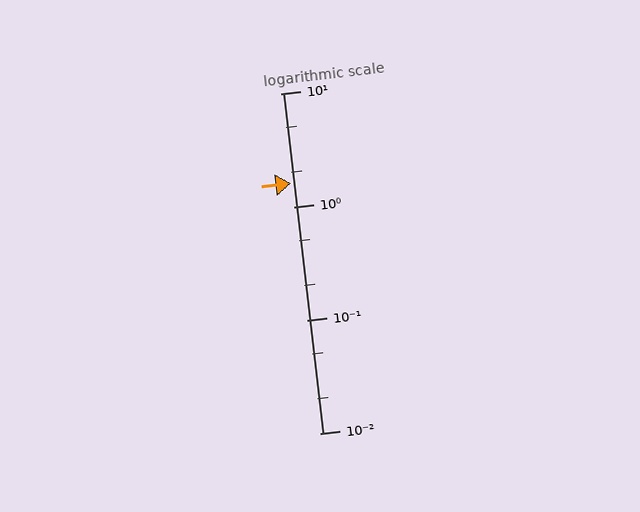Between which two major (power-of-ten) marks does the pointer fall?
The pointer is between 1 and 10.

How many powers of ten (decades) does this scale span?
The scale spans 3 decades, from 0.01 to 10.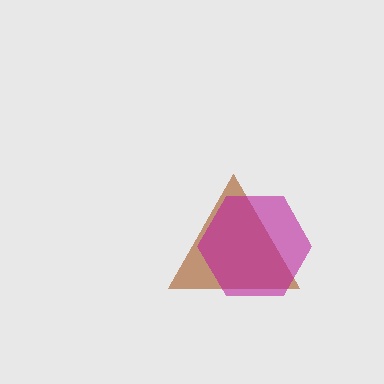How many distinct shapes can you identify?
There are 2 distinct shapes: a brown triangle, a magenta hexagon.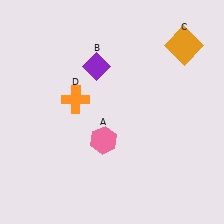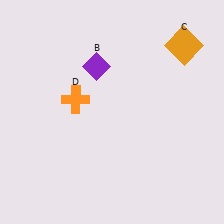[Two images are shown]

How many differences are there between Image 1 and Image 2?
There is 1 difference between the two images.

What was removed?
The pink hexagon (A) was removed in Image 2.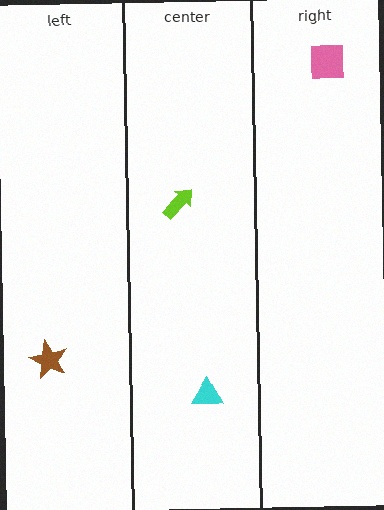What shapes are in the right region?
The pink square.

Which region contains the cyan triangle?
The center region.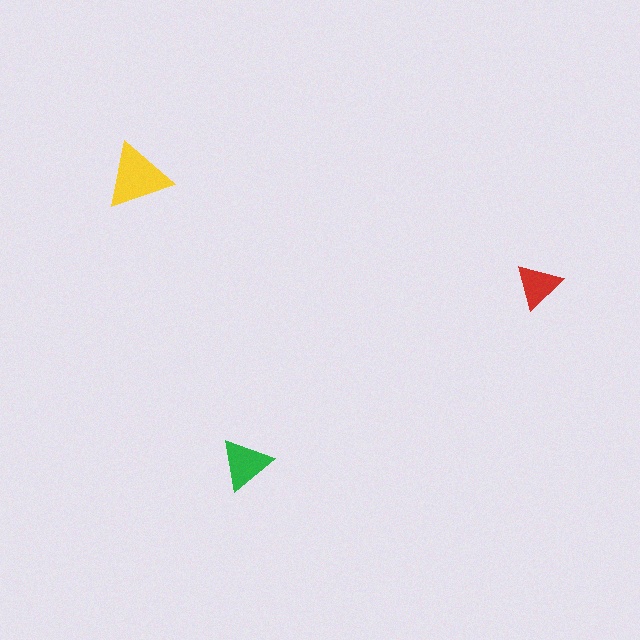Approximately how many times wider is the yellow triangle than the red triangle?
About 1.5 times wider.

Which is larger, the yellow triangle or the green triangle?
The yellow one.